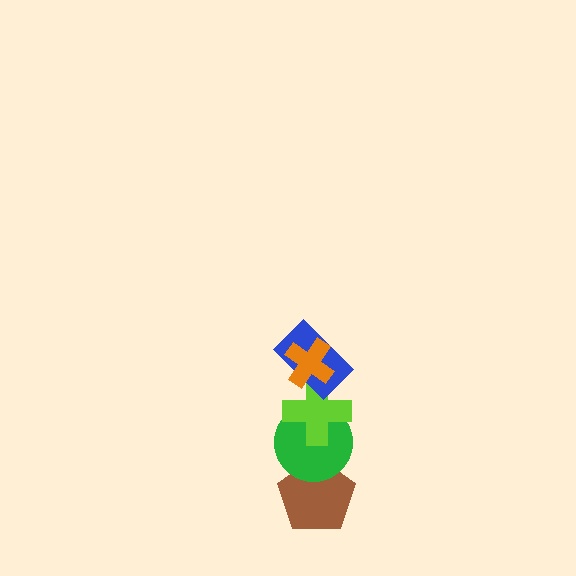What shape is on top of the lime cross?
The blue rectangle is on top of the lime cross.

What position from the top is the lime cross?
The lime cross is 3rd from the top.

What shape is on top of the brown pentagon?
The green circle is on top of the brown pentagon.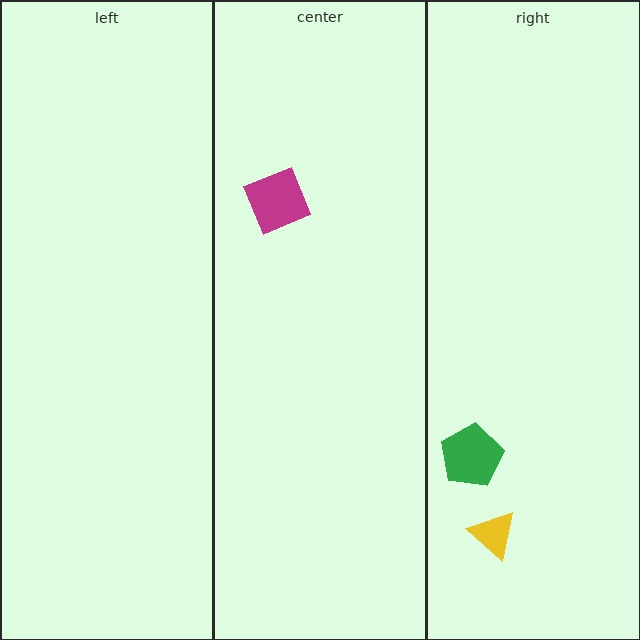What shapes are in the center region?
The magenta square.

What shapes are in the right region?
The green pentagon, the yellow triangle.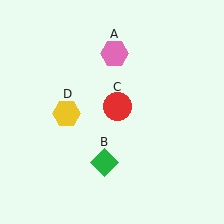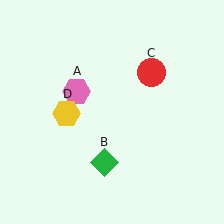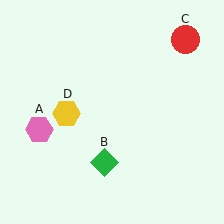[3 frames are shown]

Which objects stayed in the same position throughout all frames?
Green diamond (object B) and yellow hexagon (object D) remained stationary.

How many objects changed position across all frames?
2 objects changed position: pink hexagon (object A), red circle (object C).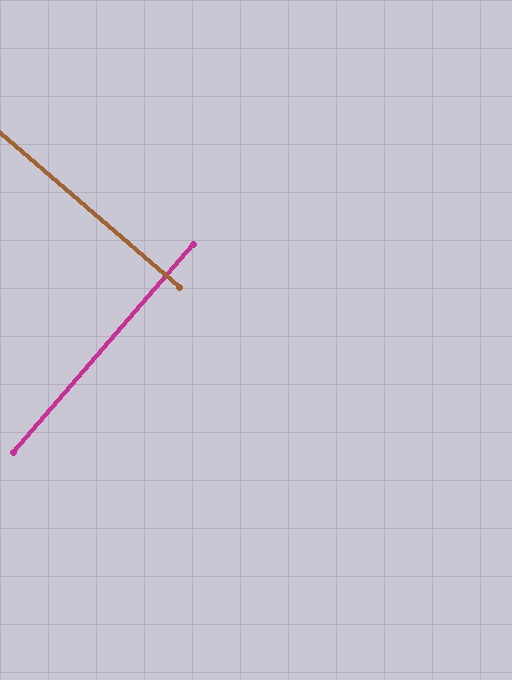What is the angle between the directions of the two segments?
Approximately 89 degrees.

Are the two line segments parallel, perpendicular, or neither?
Perpendicular — they meet at approximately 89°.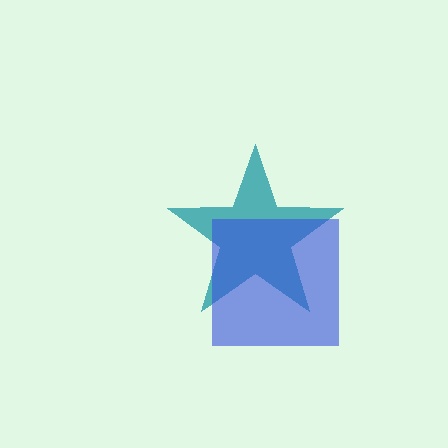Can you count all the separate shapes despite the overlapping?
Yes, there are 2 separate shapes.